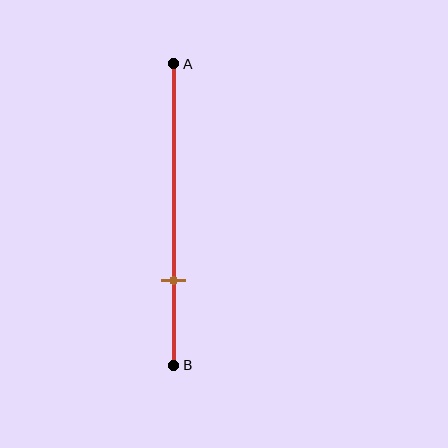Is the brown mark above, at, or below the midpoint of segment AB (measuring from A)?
The brown mark is below the midpoint of segment AB.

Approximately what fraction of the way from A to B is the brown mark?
The brown mark is approximately 70% of the way from A to B.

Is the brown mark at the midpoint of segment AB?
No, the mark is at about 70% from A, not at the 50% midpoint.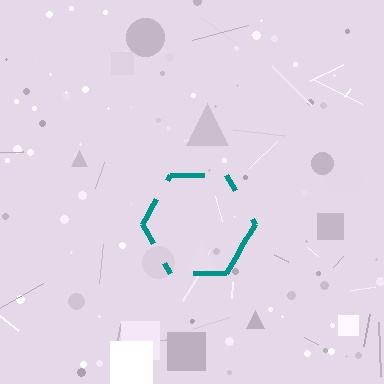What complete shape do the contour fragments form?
The contour fragments form a hexagon.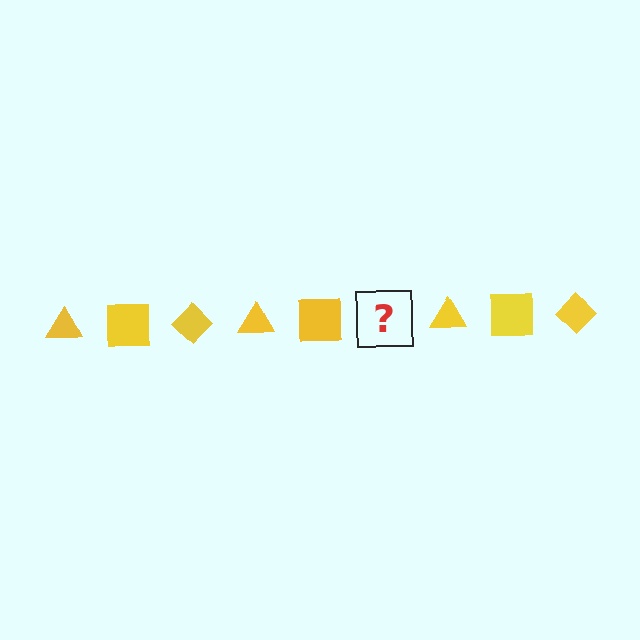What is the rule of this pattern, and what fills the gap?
The rule is that the pattern cycles through triangle, square, diamond shapes in yellow. The gap should be filled with a yellow diamond.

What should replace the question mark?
The question mark should be replaced with a yellow diamond.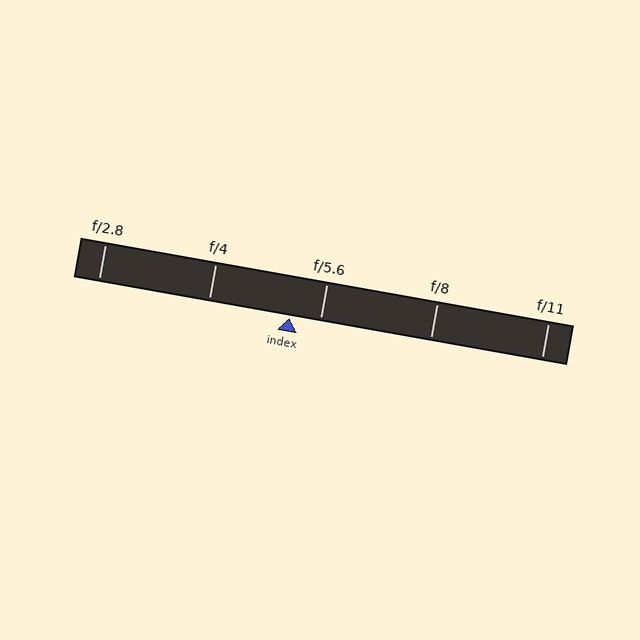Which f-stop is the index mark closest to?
The index mark is closest to f/5.6.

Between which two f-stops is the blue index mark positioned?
The index mark is between f/4 and f/5.6.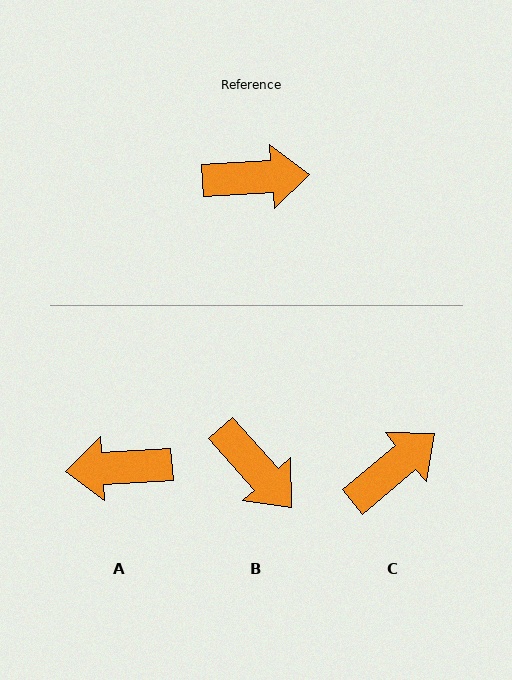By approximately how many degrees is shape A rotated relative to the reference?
Approximately 180 degrees clockwise.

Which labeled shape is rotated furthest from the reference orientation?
A, about 180 degrees away.